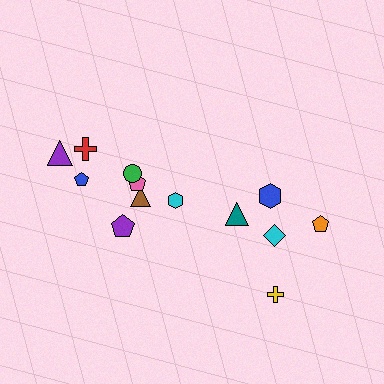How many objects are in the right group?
There are 5 objects.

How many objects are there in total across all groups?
There are 13 objects.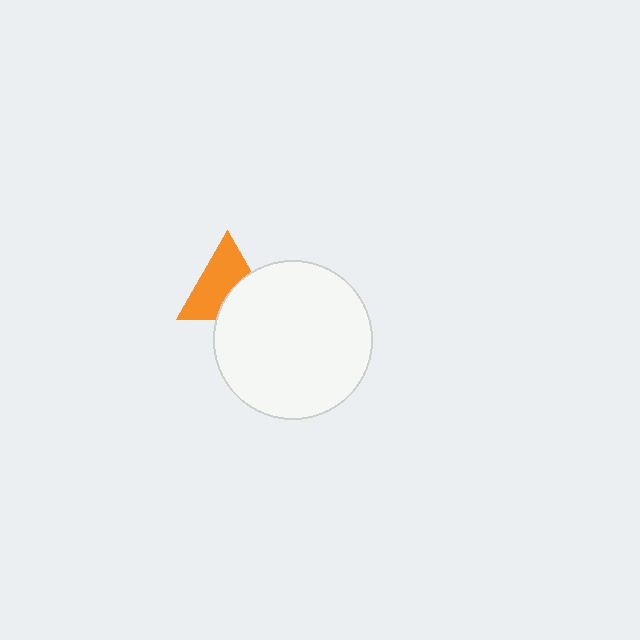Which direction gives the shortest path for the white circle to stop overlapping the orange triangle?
Moving toward the lower-right gives the shortest separation.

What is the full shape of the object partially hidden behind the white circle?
The partially hidden object is an orange triangle.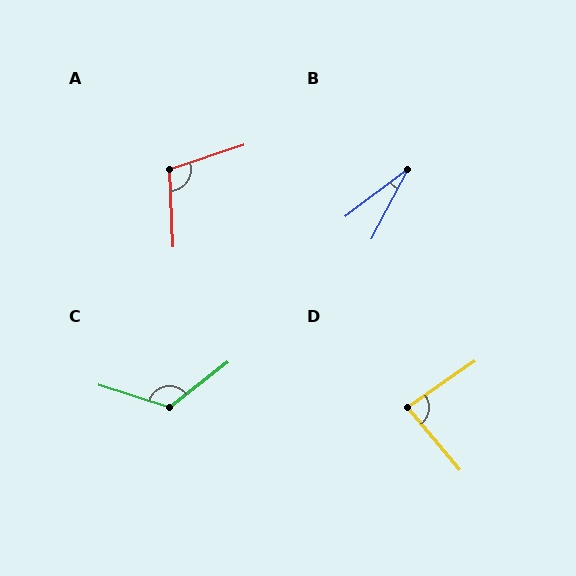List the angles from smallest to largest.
B (26°), D (85°), A (105°), C (125°).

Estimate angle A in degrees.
Approximately 105 degrees.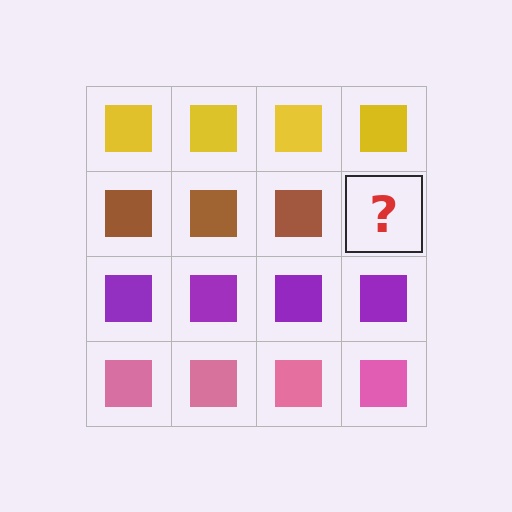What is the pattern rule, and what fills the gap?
The rule is that each row has a consistent color. The gap should be filled with a brown square.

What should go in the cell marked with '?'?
The missing cell should contain a brown square.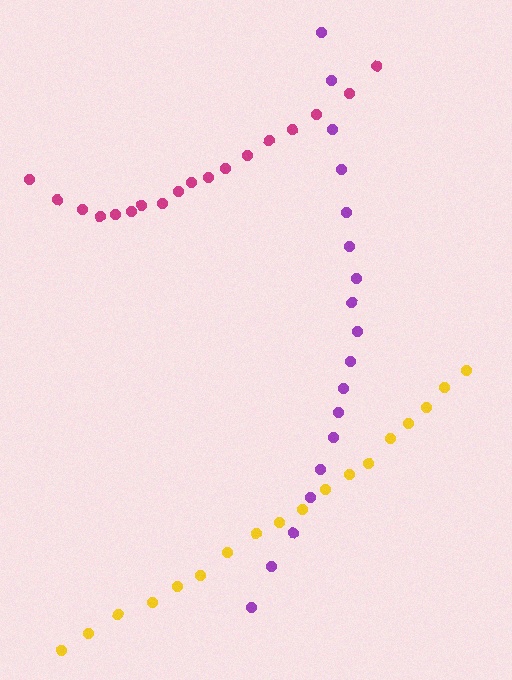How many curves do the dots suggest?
There are 3 distinct paths.